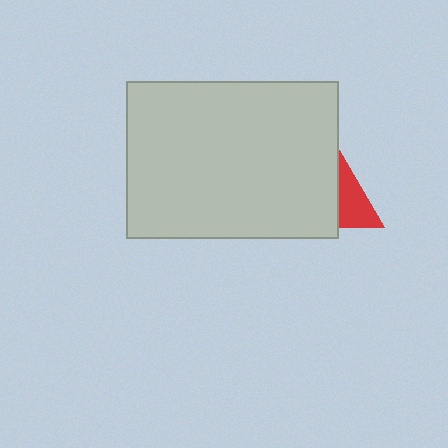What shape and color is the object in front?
The object in front is a light gray rectangle.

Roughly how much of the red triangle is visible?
A small part of it is visible (roughly 33%).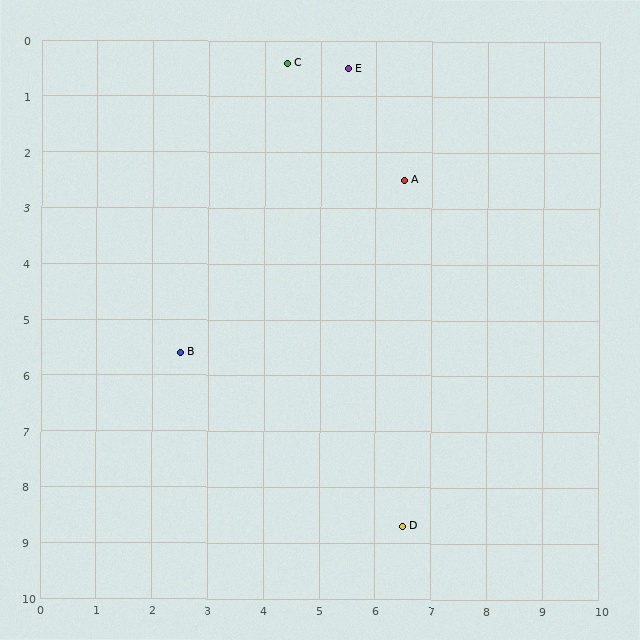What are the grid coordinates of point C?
Point C is at approximately (4.4, 0.4).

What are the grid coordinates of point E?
Point E is at approximately (5.5, 0.5).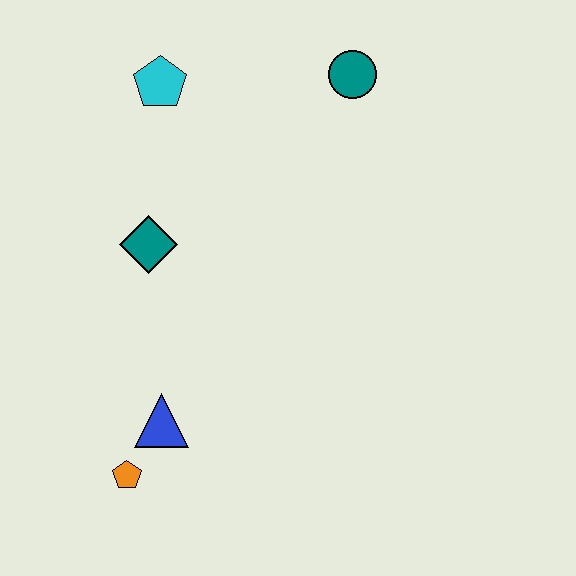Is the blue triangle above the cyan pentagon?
No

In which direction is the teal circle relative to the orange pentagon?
The teal circle is above the orange pentagon.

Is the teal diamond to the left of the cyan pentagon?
Yes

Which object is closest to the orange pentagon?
The blue triangle is closest to the orange pentagon.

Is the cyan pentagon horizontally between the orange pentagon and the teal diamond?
No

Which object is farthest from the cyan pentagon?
The orange pentagon is farthest from the cyan pentagon.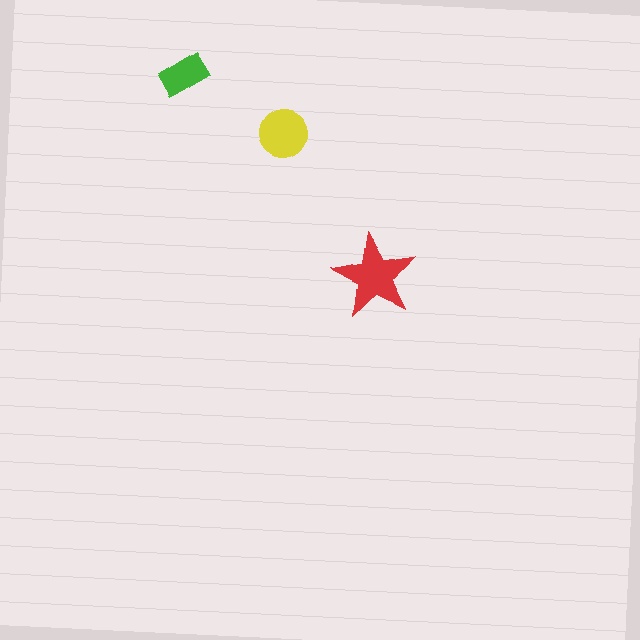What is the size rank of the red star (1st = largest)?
1st.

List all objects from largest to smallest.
The red star, the yellow circle, the green rectangle.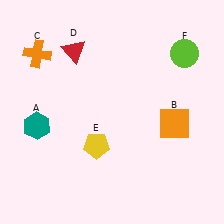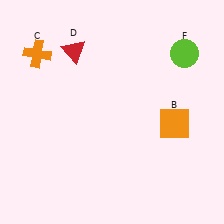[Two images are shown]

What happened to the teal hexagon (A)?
The teal hexagon (A) was removed in Image 2. It was in the bottom-left area of Image 1.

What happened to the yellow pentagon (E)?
The yellow pentagon (E) was removed in Image 2. It was in the bottom-left area of Image 1.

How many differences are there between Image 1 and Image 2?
There are 2 differences between the two images.